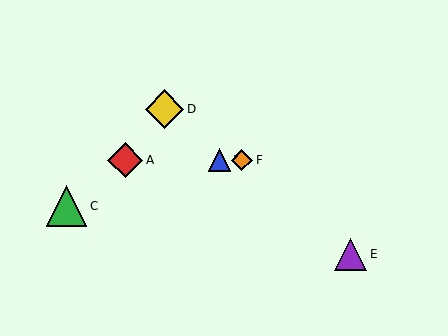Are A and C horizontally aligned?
No, A is at y≈160 and C is at y≈206.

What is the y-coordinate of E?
Object E is at y≈254.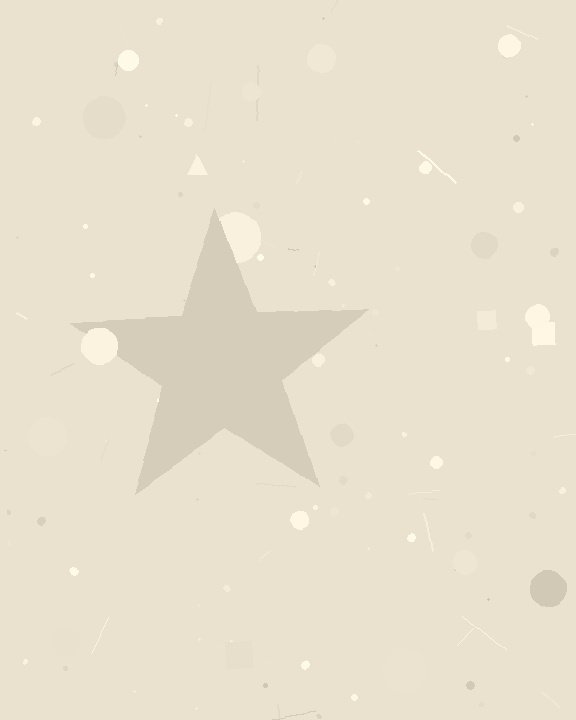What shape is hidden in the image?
A star is hidden in the image.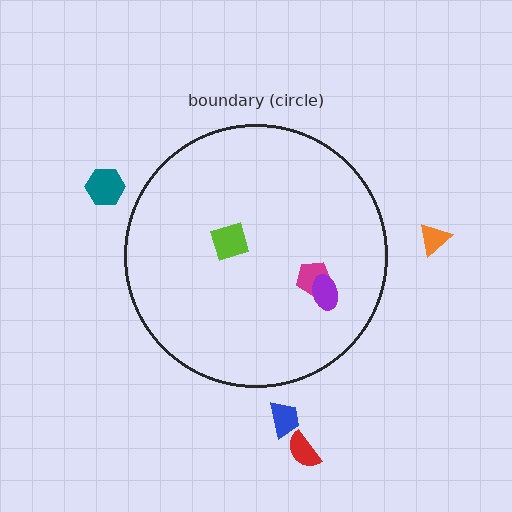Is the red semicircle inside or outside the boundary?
Outside.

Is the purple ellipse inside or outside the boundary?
Inside.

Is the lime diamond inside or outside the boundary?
Inside.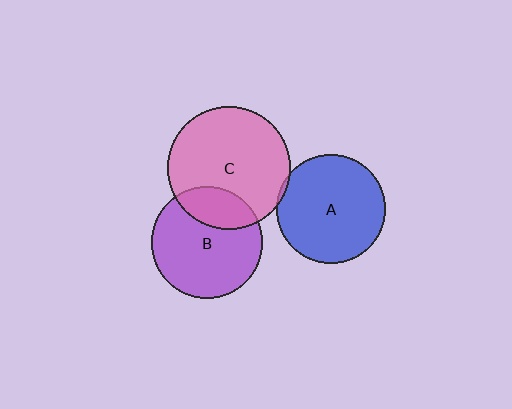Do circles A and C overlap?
Yes.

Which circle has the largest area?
Circle C (pink).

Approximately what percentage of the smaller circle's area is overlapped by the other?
Approximately 5%.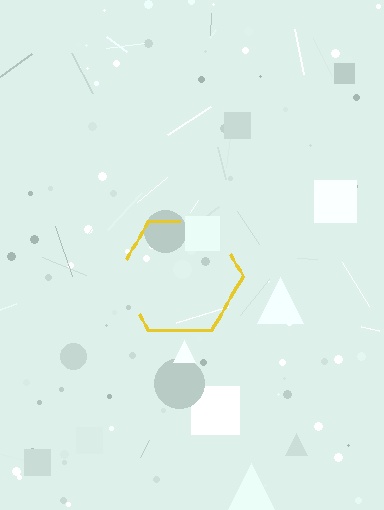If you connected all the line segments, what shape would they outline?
They would outline a hexagon.